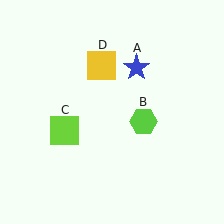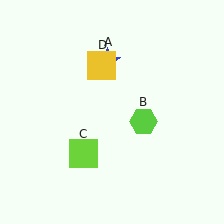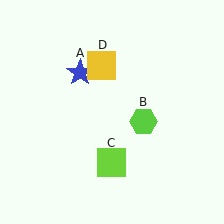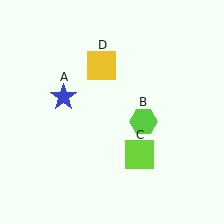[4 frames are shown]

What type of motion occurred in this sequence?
The blue star (object A), lime square (object C) rotated counterclockwise around the center of the scene.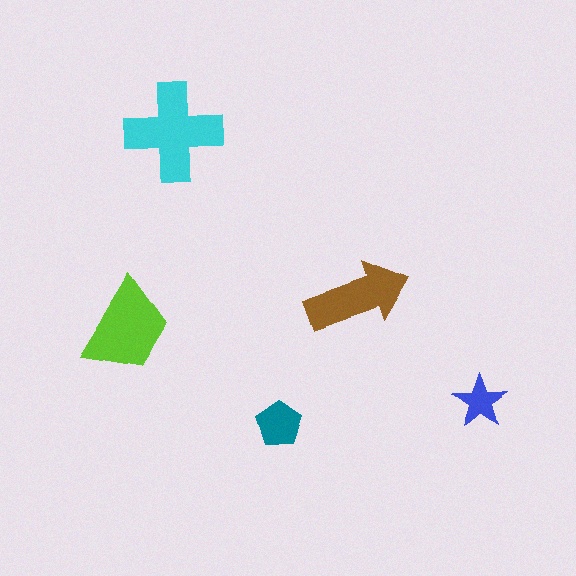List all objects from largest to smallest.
The cyan cross, the lime trapezoid, the brown arrow, the teal pentagon, the blue star.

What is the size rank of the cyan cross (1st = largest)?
1st.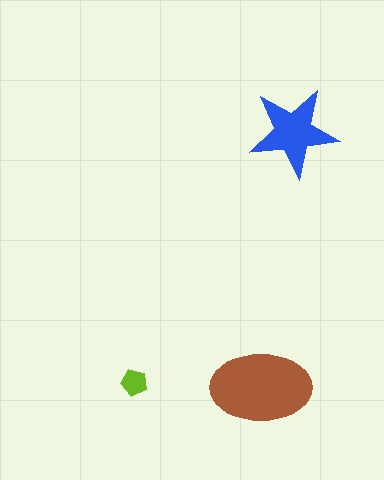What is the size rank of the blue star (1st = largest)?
2nd.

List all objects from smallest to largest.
The lime pentagon, the blue star, the brown ellipse.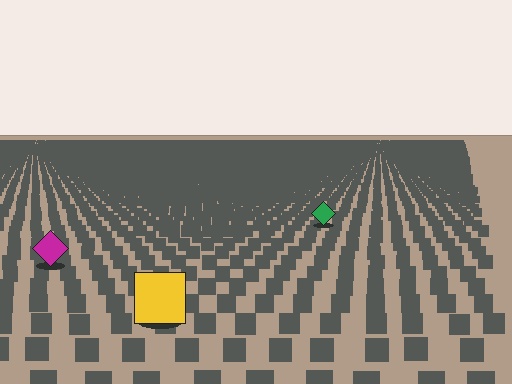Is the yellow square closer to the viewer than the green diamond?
Yes. The yellow square is closer — you can tell from the texture gradient: the ground texture is coarser near it.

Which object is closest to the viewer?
The yellow square is closest. The texture marks near it are larger and more spread out.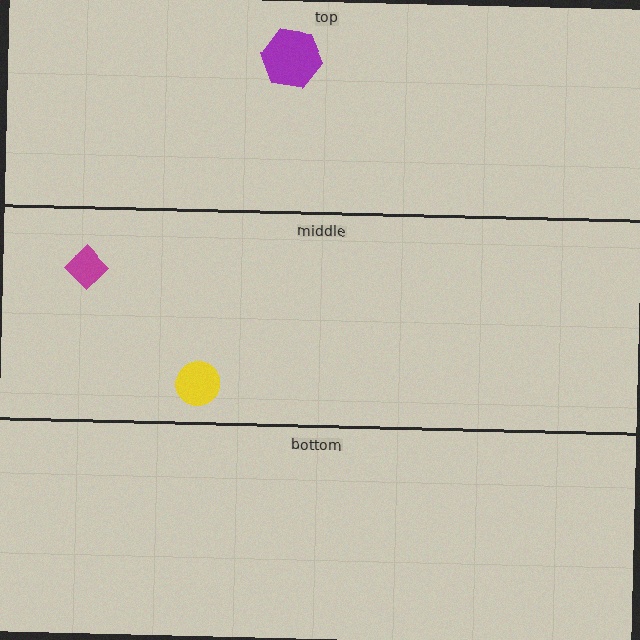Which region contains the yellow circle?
The middle region.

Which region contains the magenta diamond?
The middle region.